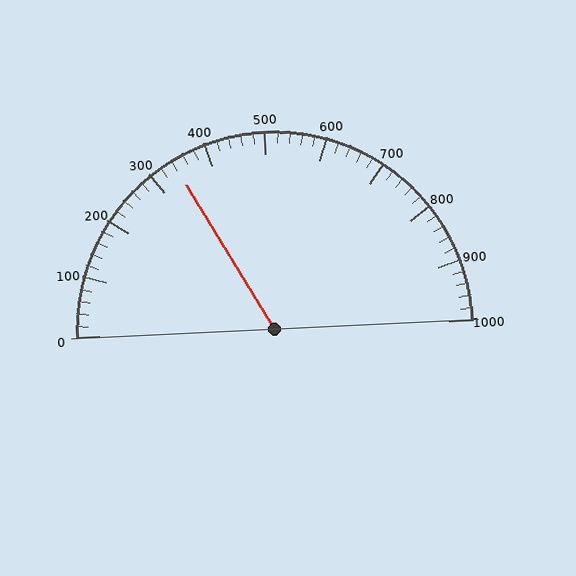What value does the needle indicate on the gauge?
The needle indicates approximately 340.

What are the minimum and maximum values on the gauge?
The gauge ranges from 0 to 1000.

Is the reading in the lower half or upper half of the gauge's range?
The reading is in the lower half of the range (0 to 1000).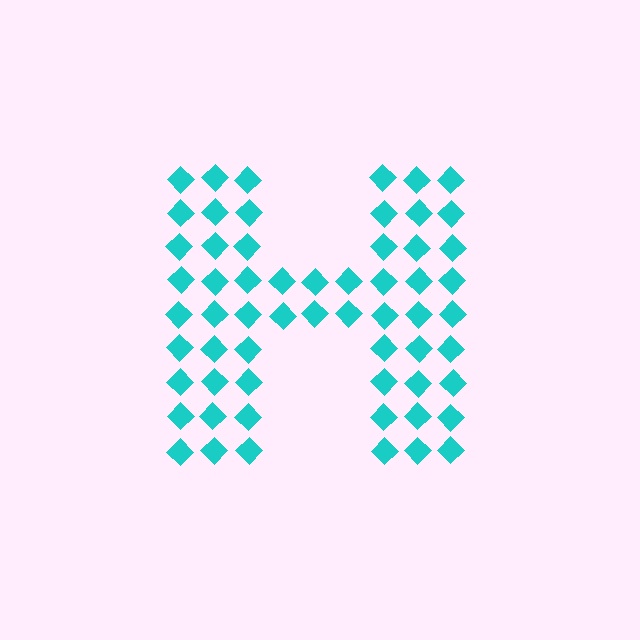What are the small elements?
The small elements are diamonds.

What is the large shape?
The large shape is the letter H.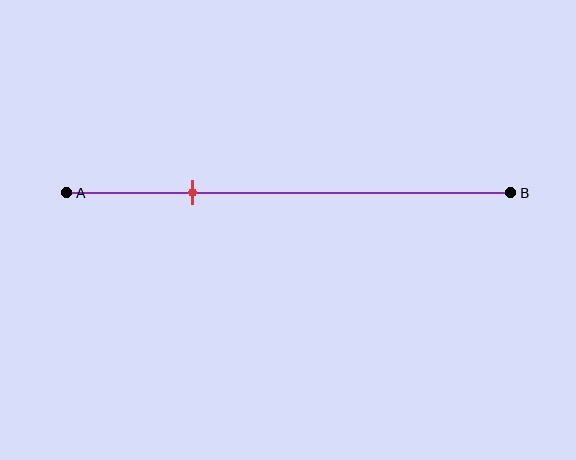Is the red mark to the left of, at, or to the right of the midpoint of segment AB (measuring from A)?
The red mark is to the left of the midpoint of segment AB.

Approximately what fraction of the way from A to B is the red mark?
The red mark is approximately 30% of the way from A to B.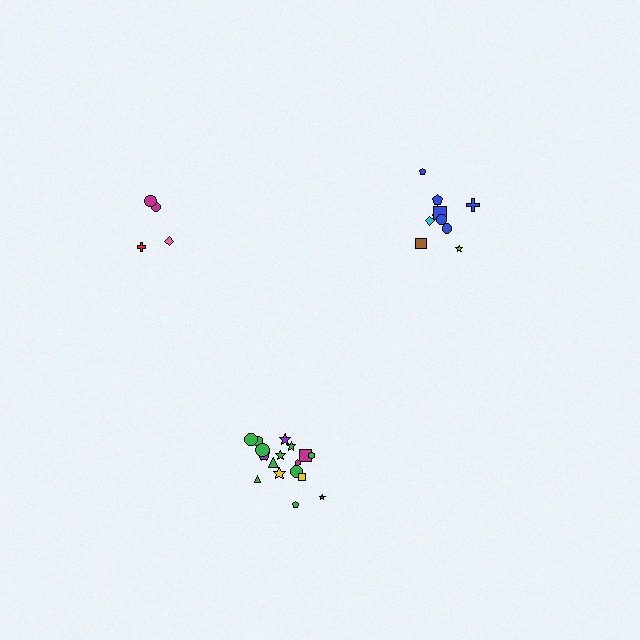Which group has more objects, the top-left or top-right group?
The top-right group.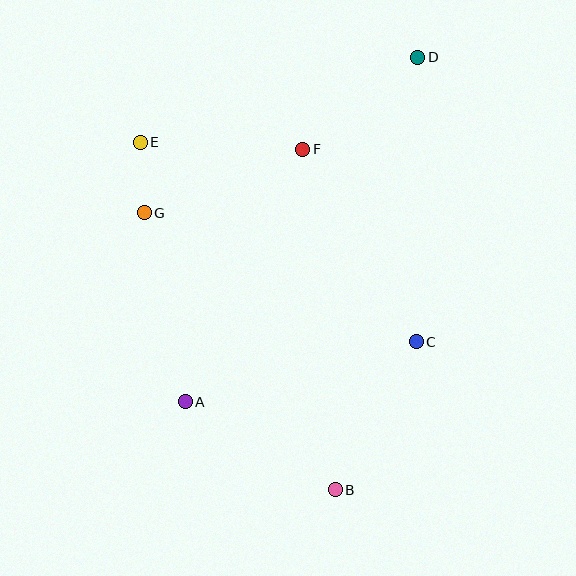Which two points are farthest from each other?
Points B and D are farthest from each other.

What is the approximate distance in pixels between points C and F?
The distance between C and F is approximately 223 pixels.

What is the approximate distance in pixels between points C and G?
The distance between C and G is approximately 301 pixels.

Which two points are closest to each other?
Points E and G are closest to each other.